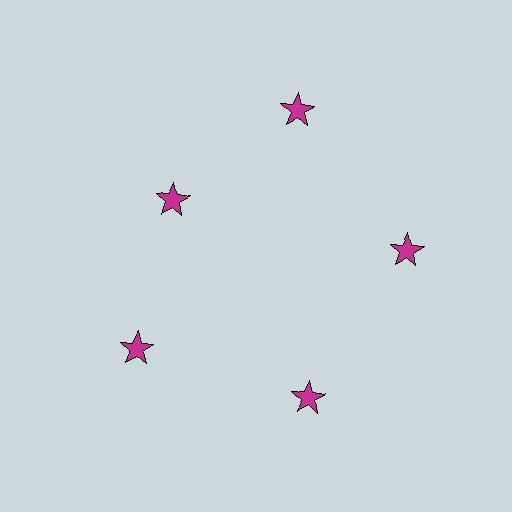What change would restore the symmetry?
The symmetry would be restored by moving it outward, back onto the ring so that all 5 stars sit at equal angles and equal distance from the center.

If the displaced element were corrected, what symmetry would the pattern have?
It would have 5-fold rotational symmetry — the pattern would map onto itself every 72 degrees.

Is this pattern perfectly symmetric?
No. The 5 magenta stars are arranged in a ring, but one element near the 10 o'clock position is pulled inward toward the center, breaking the 5-fold rotational symmetry.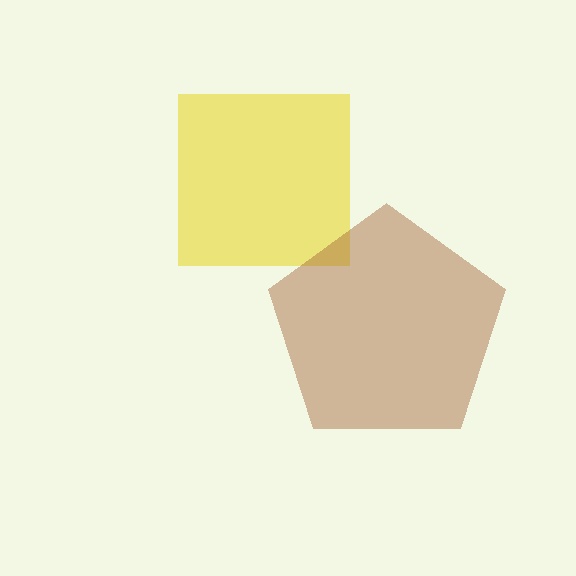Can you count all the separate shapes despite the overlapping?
Yes, there are 2 separate shapes.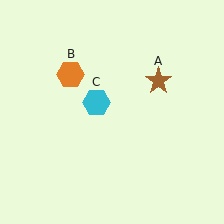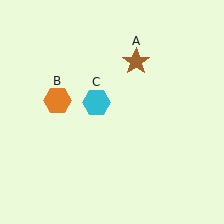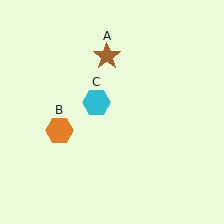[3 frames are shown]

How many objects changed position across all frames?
2 objects changed position: brown star (object A), orange hexagon (object B).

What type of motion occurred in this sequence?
The brown star (object A), orange hexagon (object B) rotated counterclockwise around the center of the scene.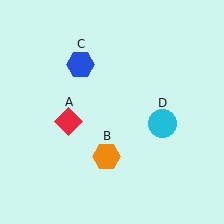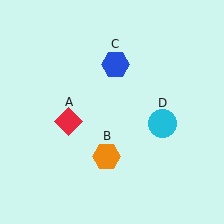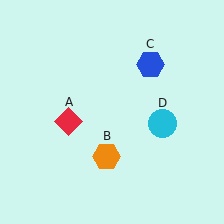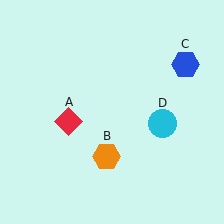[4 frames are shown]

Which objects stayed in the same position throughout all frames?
Red diamond (object A) and orange hexagon (object B) and cyan circle (object D) remained stationary.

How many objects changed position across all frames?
1 object changed position: blue hexagon (object C).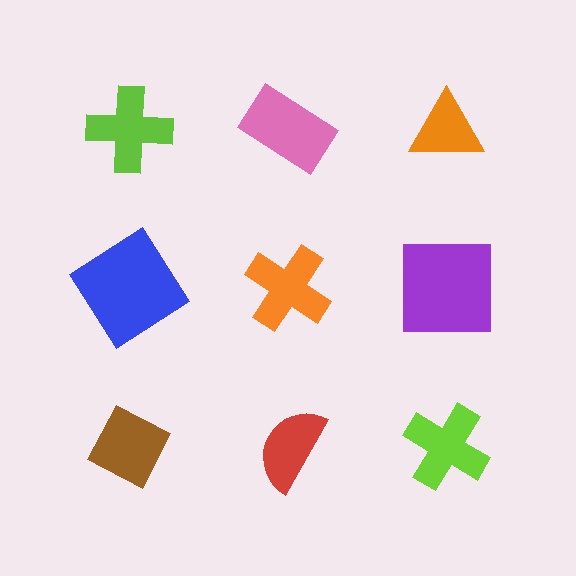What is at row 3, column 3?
A lime cross.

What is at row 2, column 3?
A purple square.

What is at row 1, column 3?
An orange triangle.